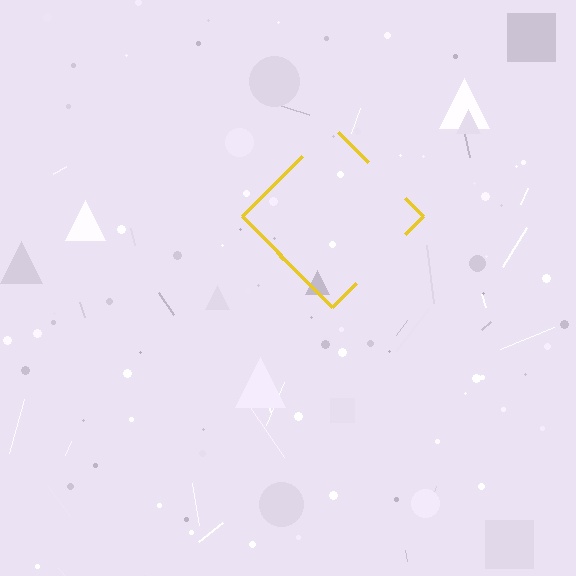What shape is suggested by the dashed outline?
The dashed outline suggests a diamond.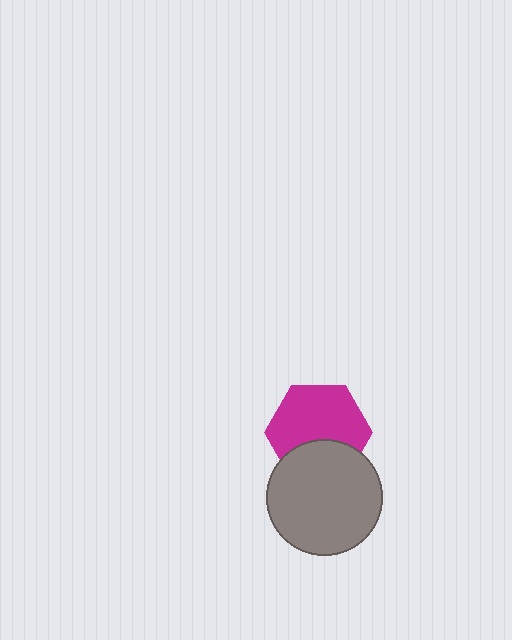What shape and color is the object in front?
The object in front is a gray circle.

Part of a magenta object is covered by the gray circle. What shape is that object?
It is a hexagon.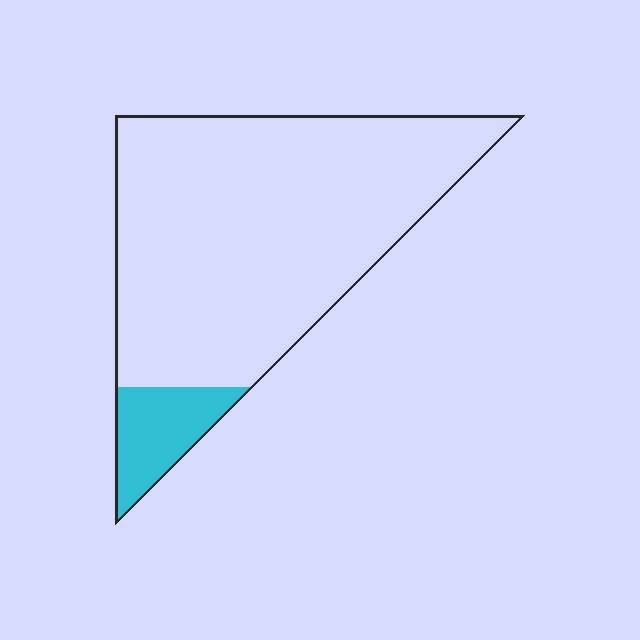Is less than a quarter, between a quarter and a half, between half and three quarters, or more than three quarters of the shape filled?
Less than a quarter.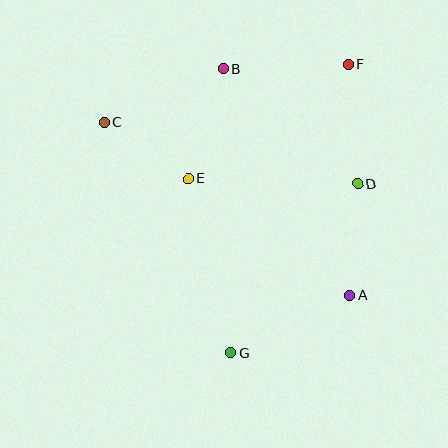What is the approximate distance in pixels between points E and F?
The distance between E and F is approximately 196 pixels.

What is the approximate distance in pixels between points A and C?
The distance between A and C is approximately 301 pixels.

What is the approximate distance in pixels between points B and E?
The distance between B and E is approximately 115 pixels.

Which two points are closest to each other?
Points C and E are closest to each other.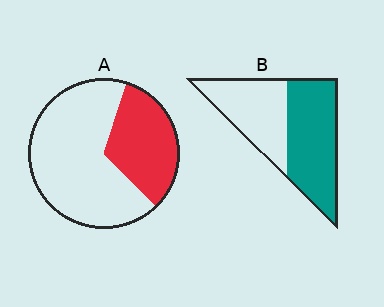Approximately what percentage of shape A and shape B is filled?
A is approximately 35% and B is approximately 55%.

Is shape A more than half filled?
No.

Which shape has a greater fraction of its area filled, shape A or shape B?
Shape B.